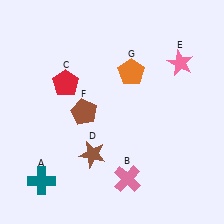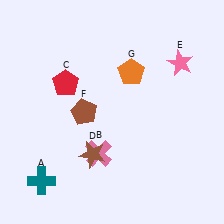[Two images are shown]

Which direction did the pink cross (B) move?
The pink cross (B) moved left.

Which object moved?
The pink cross (B) moved left.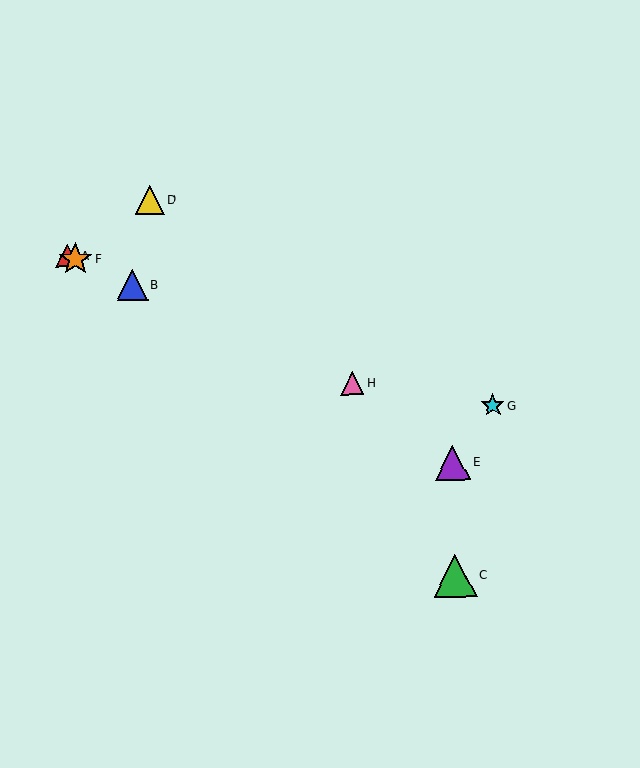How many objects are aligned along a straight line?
4 objects (A, B, F, H) are aligned along a straight line.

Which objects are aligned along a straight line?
Objects A, B, F, H are aligned along a straight line.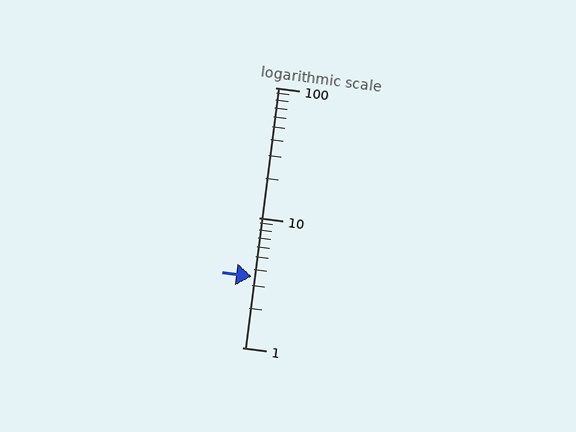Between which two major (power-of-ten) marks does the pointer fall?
The pointer is between 1 and 10.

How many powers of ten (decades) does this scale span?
The scale spans 2 decades, from 1 to 100.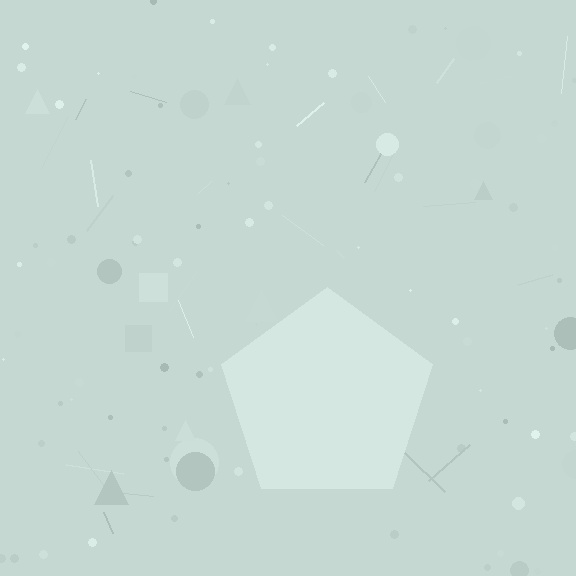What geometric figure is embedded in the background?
A pentagon is embedded in the background.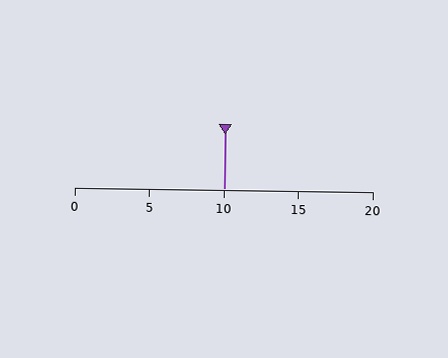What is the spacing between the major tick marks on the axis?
The major ticks are spaced 5 apart.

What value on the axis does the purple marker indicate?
The marker indicates approximately 10.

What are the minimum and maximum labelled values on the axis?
The axis runs from 0 to 20.